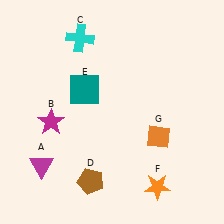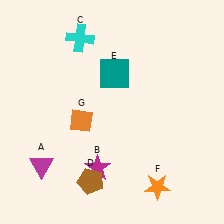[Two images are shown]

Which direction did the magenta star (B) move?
The magenta star (B) moved right.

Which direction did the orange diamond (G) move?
The orange diamond (G) moved left.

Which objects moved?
The objects that moved are: the magenta star (B), the teal square (E), the orange diamond (G).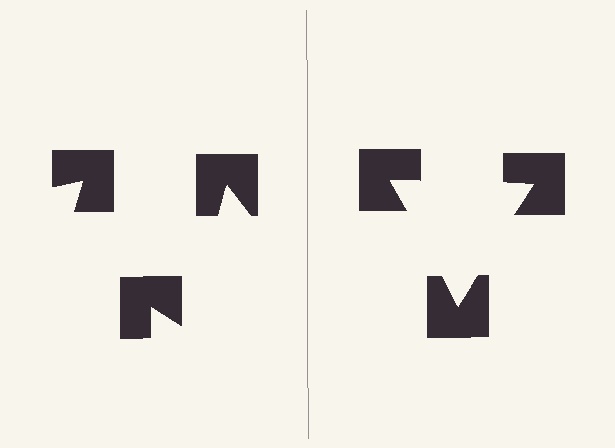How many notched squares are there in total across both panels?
6 — 3 on each side.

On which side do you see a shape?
An illusory triangle appears on the right side. On the left side the wedge cuts are rotated, so no coherent shape forms.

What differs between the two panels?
The notched squares are positioned identically on both sides; only the wedge orientations differ. On the right they align to a triangle; on the left they are misaligned.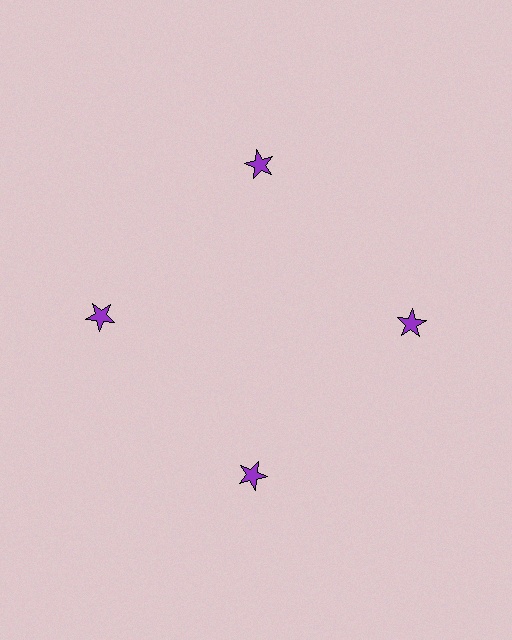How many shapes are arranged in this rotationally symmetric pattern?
There are 4 shapes, arranged in 4 groups of 1.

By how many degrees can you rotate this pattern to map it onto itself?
The pattern maps onto itself every 90 degrees of rotation.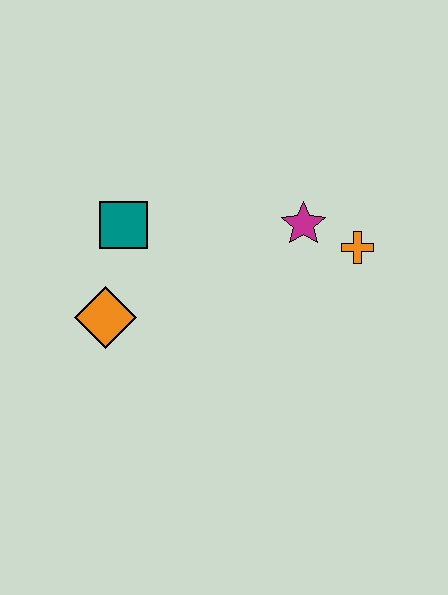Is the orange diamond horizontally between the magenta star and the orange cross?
No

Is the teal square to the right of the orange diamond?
Yes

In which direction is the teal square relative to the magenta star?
The teal square is to the left of the magenta star.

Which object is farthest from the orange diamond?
The orange cross is farthest from the orange diamond.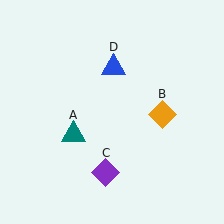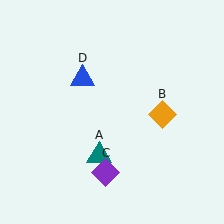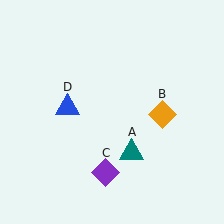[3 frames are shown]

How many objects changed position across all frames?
2 objects changed position: teal triangle (object A), blue triangle (object D).